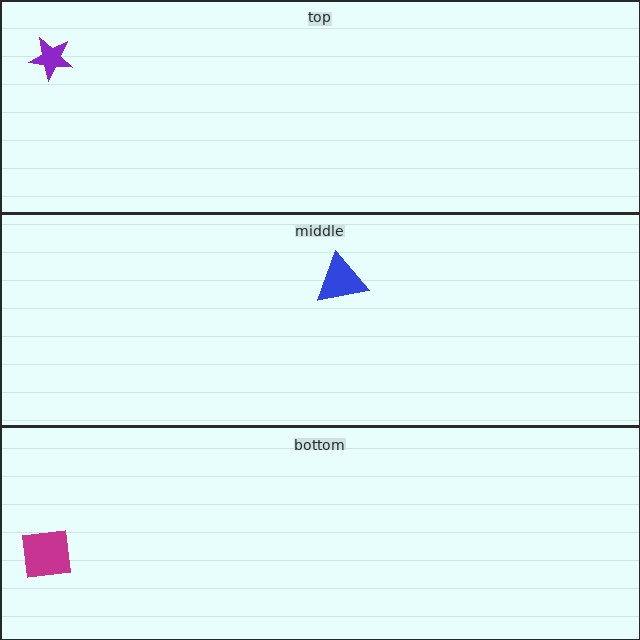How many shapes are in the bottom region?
1.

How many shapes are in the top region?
1.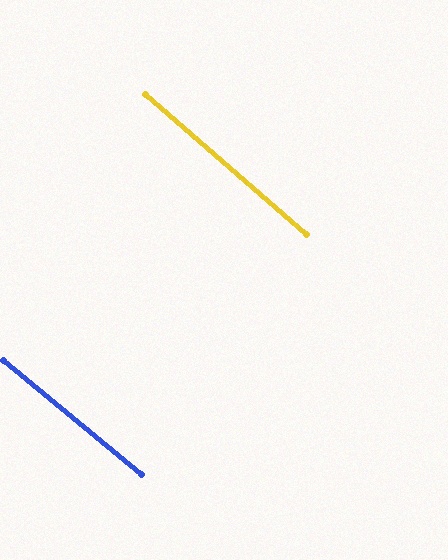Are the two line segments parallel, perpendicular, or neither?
Parallel — their directions differ by only 1.4°.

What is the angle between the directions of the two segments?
Approximately 1 degree.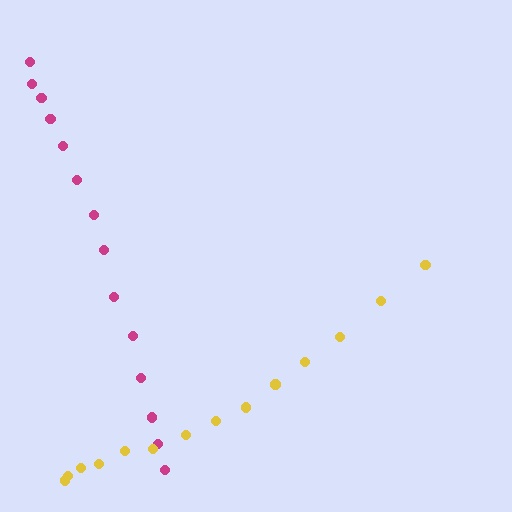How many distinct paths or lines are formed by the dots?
There are 2 distinct paths.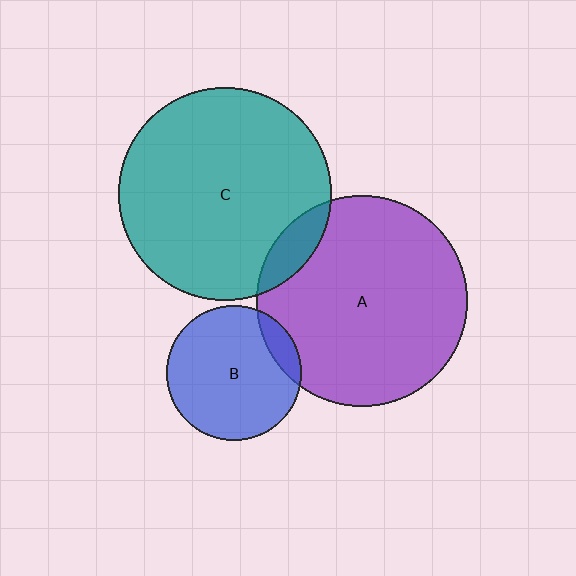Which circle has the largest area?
Circle C (teal).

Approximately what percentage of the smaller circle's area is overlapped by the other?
Approximately 10%.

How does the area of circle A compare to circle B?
Approximately 2.5 times.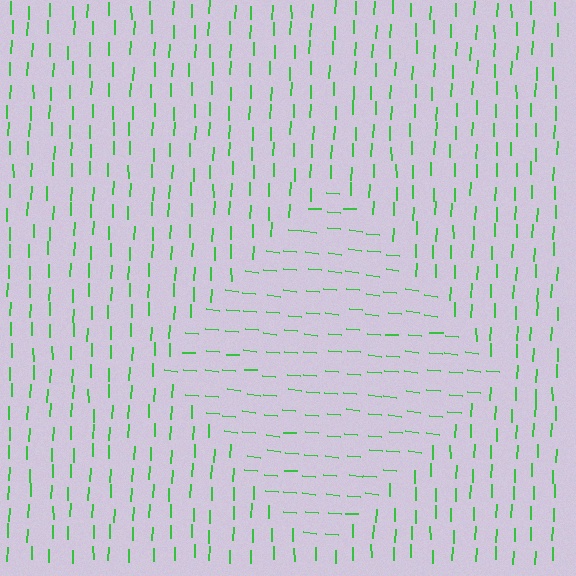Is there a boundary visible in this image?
Yes, there is a texture boundary formed by a change in line orientation.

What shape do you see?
I see a diamond.